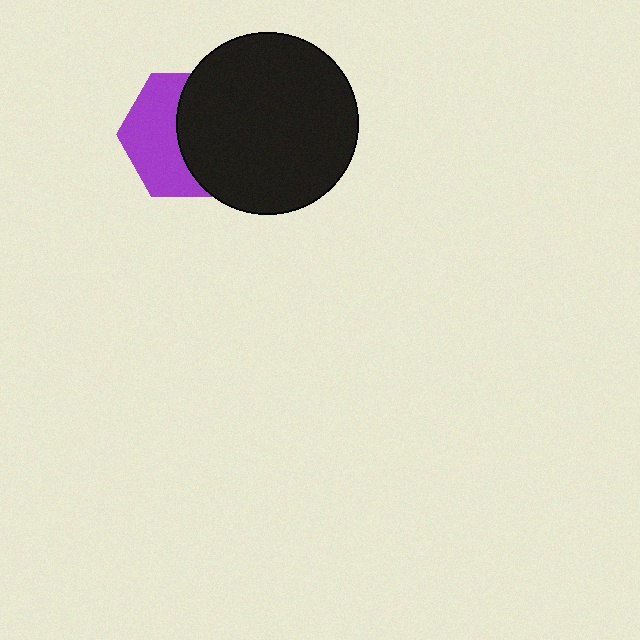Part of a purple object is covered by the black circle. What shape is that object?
It is a hexagon.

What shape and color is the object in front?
The object in front is a black circle.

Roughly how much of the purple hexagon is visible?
About half of it is visible (roughly 47%).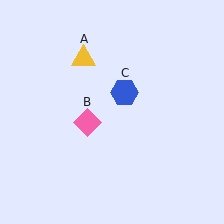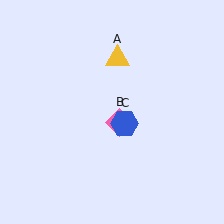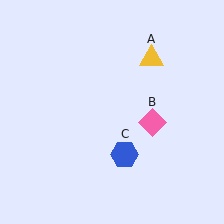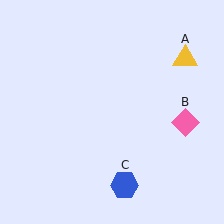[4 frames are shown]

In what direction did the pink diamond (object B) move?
The pink diamond (object B) moved right.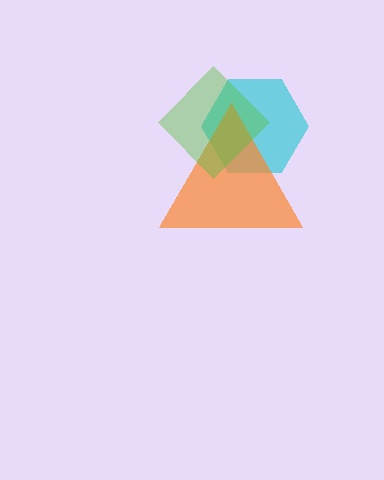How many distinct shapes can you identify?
There are 3 distinct shapes: a cyan hexagon, an orange triangle, a lime diamond.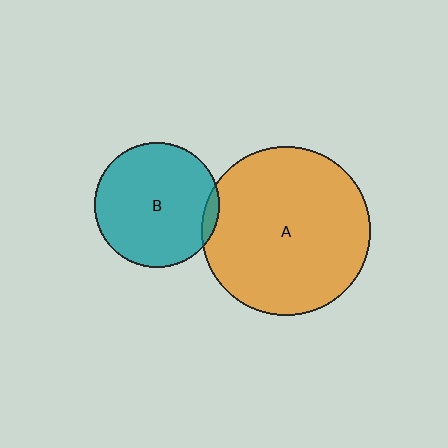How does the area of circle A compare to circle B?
Approximately 1.8 times.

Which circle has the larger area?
Circle A (orange).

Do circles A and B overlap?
Yes.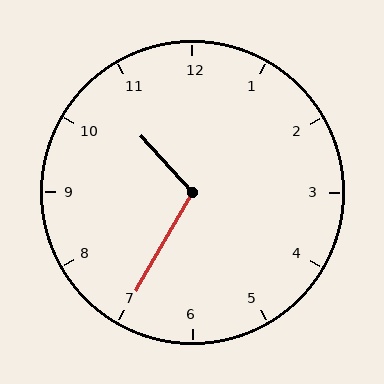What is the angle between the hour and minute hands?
Approximately 108 degrees.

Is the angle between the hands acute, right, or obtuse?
It is obtuse.